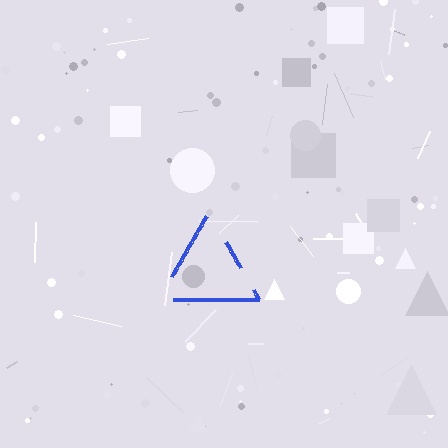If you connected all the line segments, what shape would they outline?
They would outline a triangle.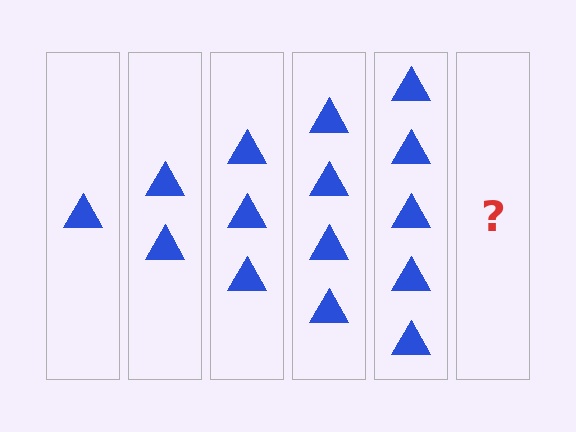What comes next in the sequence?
The next element should be 6 triangles.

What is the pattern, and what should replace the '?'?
The pattern is that each step adds one more triangle. The '?' should be 6 triangles.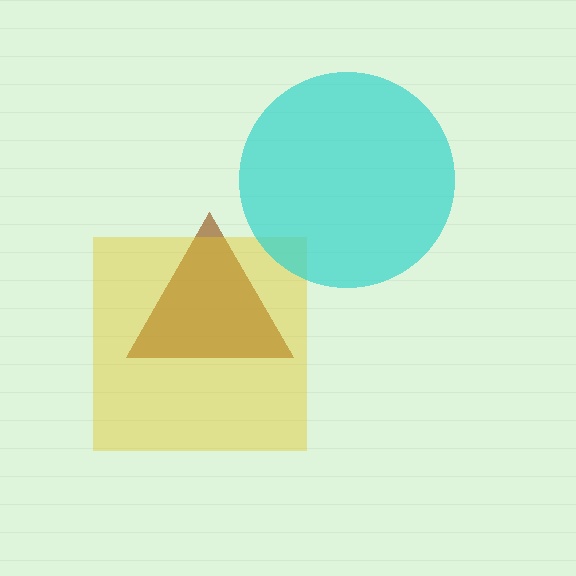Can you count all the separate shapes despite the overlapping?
Yes, there are 3 separate shapes.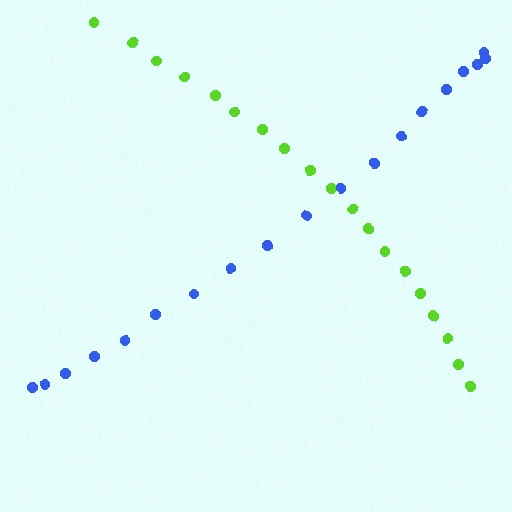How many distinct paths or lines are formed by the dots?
There are 2 distinct paths.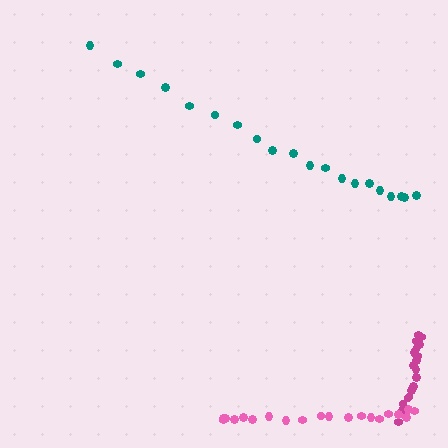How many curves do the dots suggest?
There are 3 distinct paths.